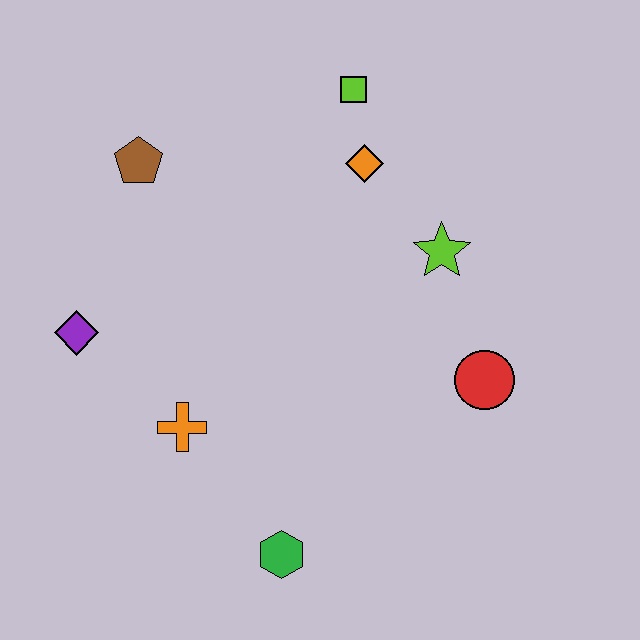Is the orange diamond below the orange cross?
No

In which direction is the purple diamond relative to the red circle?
The purple diamond is to the left of the red circle.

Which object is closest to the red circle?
The lime star is closest to the red circle.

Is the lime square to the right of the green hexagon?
Yes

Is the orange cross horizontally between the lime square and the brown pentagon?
Yes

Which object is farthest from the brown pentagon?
The green hexagon is farthest from the brown pentagon.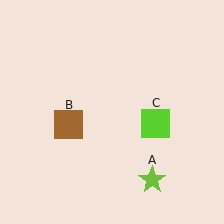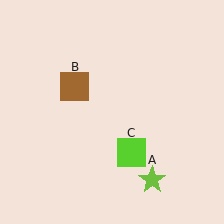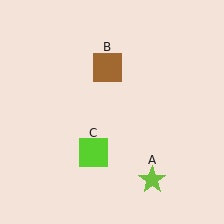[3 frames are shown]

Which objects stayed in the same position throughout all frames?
Lime star (object A) remained stationary.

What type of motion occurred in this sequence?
The brown square (object B), lime square (object C) rotated clockwise around the center of the scene.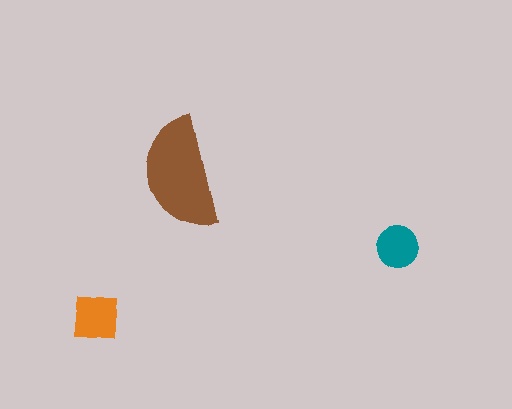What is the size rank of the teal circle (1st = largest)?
3rd.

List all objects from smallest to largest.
The teal circle, the orange square, the brown semicircle.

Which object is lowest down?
The orange square is bottommost.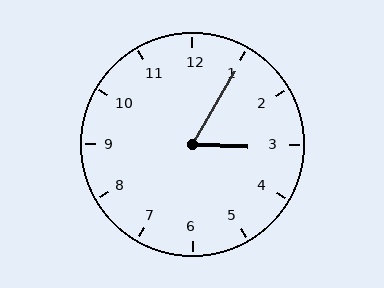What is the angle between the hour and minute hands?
Approximately 62 degrees.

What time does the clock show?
3:05.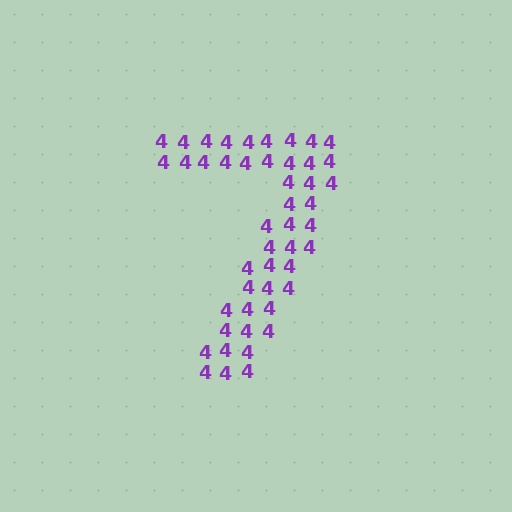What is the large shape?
The large shape is the digit 7.